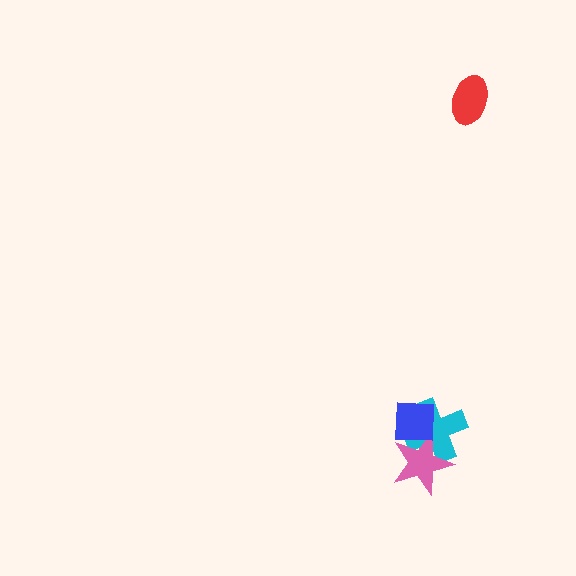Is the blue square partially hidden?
No, no other shape covers it.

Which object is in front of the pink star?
The blue square is in front of the pink star.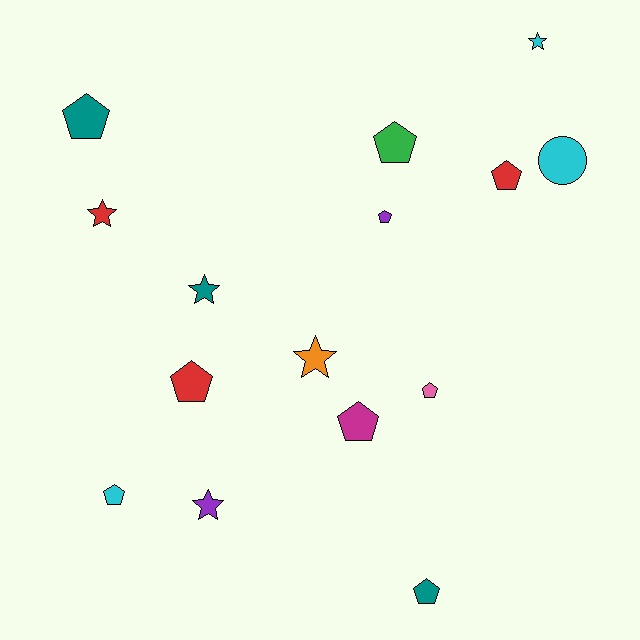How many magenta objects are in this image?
There is 1 magenta object.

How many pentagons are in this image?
There are 9 pentagons.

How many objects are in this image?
There are 15 objects.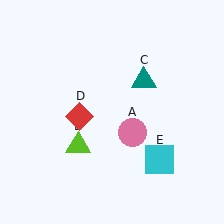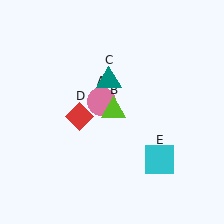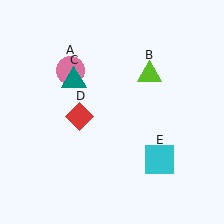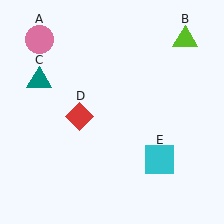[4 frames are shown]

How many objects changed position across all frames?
3 objects changed position: pink circle (object A), lime triangle (object B), teal triangle (object C).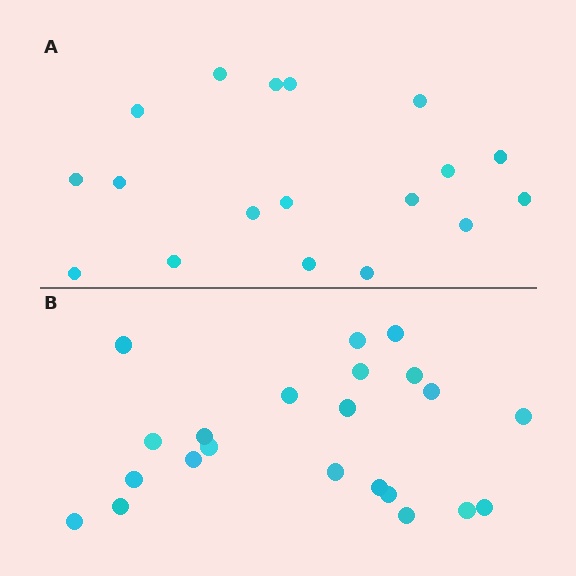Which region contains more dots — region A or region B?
Region B (the bottom region) has more dots.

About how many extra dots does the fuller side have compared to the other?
Region B has about 4 more dots than region A.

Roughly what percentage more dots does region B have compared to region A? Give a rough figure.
About 20% more.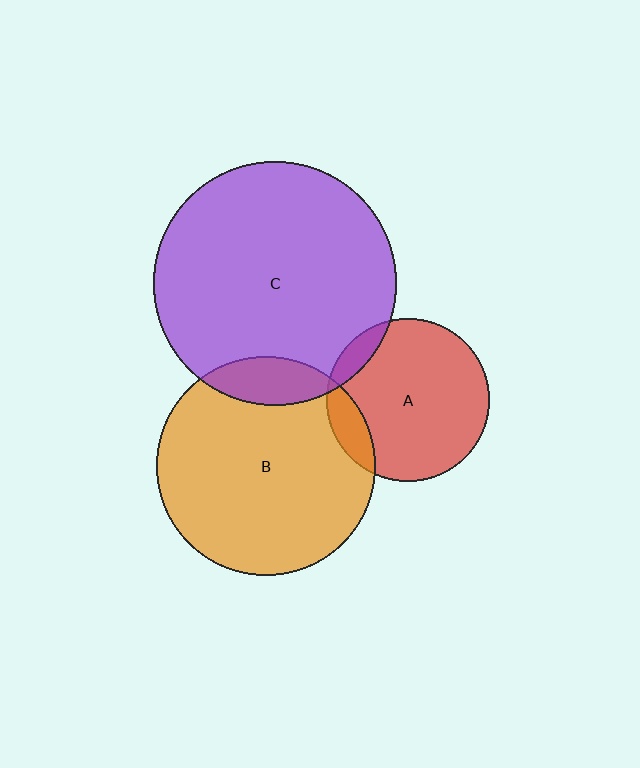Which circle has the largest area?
Circle C (purple).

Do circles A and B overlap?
Yes.